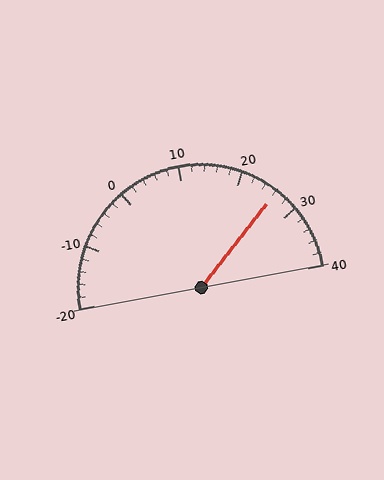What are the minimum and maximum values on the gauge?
The gauge ranges from -20 to 40.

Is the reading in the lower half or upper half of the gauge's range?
The reading is in the upper half of the range (-20 to 40).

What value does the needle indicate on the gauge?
The needle indicates approximately 26.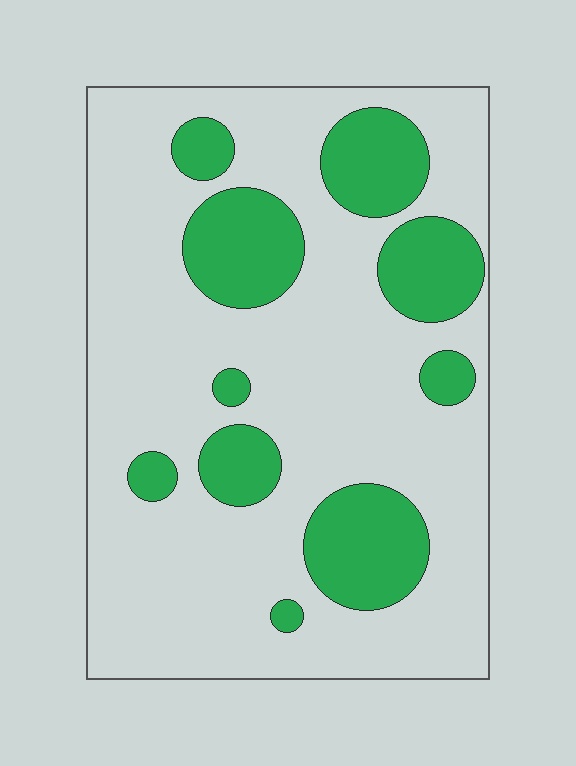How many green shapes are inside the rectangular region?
10.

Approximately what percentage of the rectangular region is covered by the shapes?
Approximately 25%.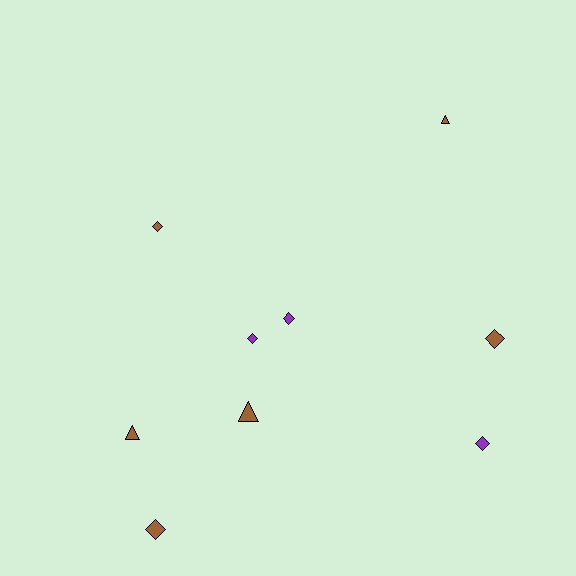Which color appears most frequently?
Brown, with 6 objects.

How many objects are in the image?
There are 9 objects.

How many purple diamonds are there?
There are 3 purple diamonds.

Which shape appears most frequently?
Diamond, with 6 objects.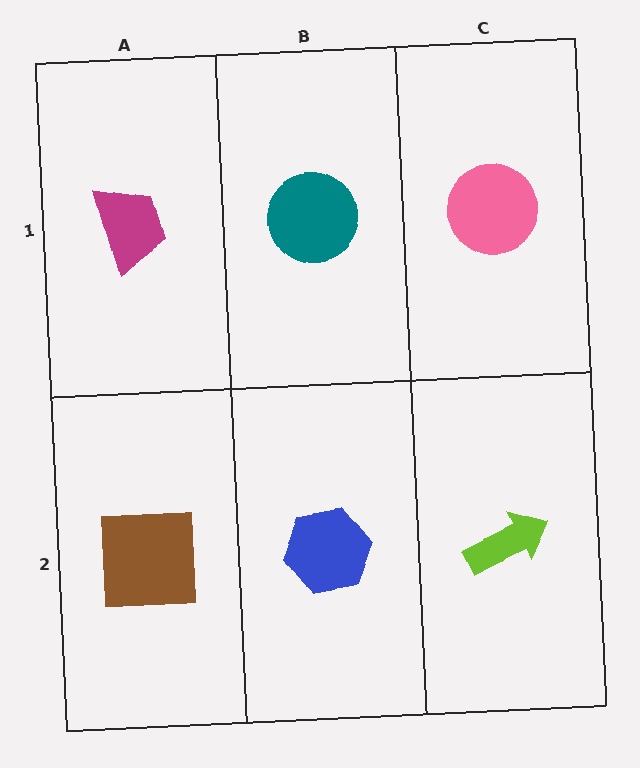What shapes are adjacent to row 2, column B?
A teal circle (row 1, column B), a brown square (row 2, column A), a lime arrow (row 2, column C).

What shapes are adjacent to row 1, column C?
A lime arrow (row 2, column C), a teal circle (row 1, column B).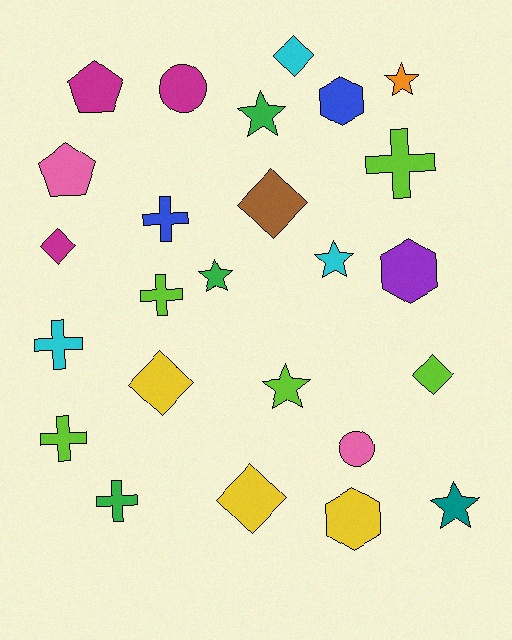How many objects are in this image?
There are 25 objects.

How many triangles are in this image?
There are no triangles.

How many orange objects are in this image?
There is 1 orange object.